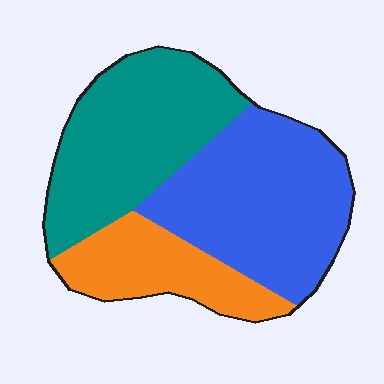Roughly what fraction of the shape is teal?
Teal takes up about three eighths (3/8) of the shape.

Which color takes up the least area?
Orange, at roughly 20%.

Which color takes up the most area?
Blue, at roughly 40%.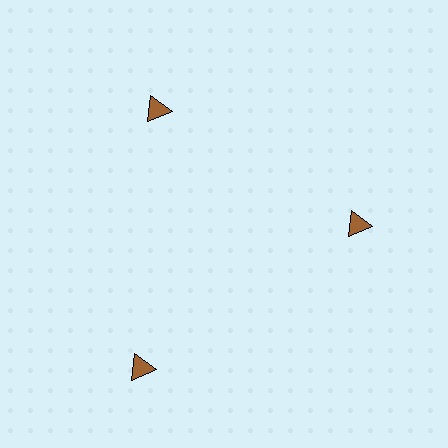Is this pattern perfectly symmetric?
No. The 3 brown triangles are arranged in a ring, but one element near the 7 o'clock position is pushed outward from the center, breaking the 3-fold rotational symmetry.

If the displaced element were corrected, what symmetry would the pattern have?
It would have 3-fold rotational symmetry — the pattern would map onto itself every 120 degrees.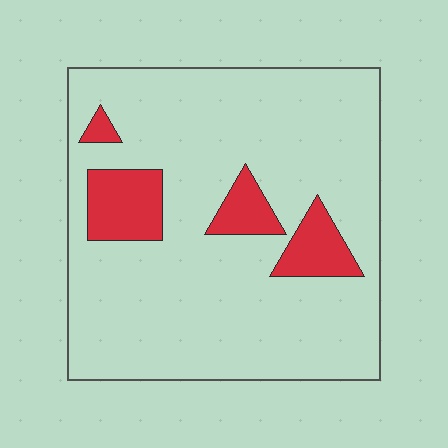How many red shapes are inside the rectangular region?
4.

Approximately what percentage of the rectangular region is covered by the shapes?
Approximately 15%.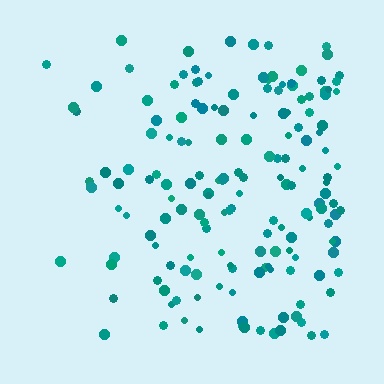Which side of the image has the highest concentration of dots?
The right.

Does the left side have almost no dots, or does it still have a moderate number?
Still a moderate number, just noticeably fewer than the right.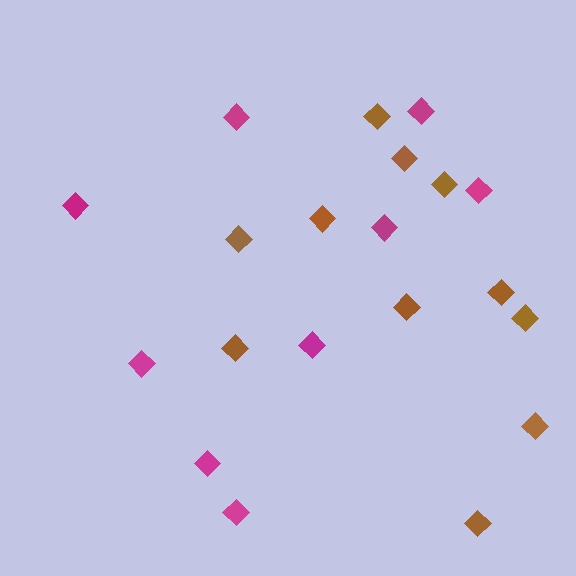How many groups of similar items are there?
There are 2 groups: one group of magenta diamonds (9) and one group of brown diamonds (11).